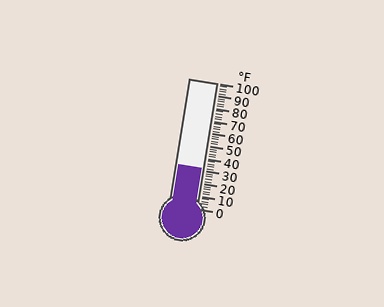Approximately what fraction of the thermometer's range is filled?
The thermometer is filled to approximately 30% of its range.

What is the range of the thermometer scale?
The thermometer scale ranges from 0°F to 100°F.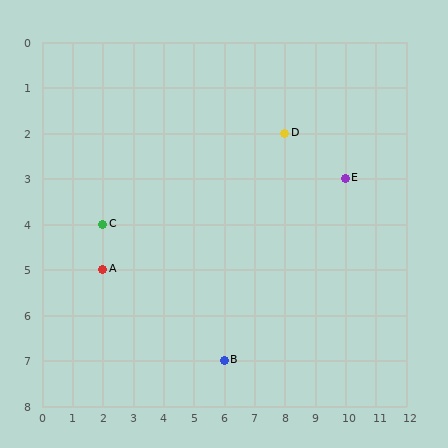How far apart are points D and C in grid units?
Points D and C are 6 columns and 2 rows apart (about 6.3 grid units diagonally).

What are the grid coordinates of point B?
Point B is at grid coordinates (6, 7).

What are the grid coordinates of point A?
Point A is at grid coordinates (2, 5).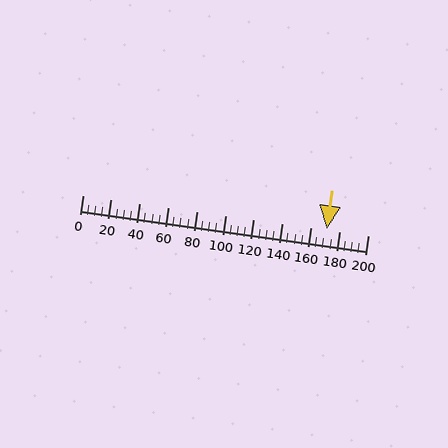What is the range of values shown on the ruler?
The ruler shows values from 0 to 200.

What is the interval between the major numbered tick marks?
The major tick marks are spaced 20 units apart.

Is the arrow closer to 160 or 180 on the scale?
The arrow is closer to 180.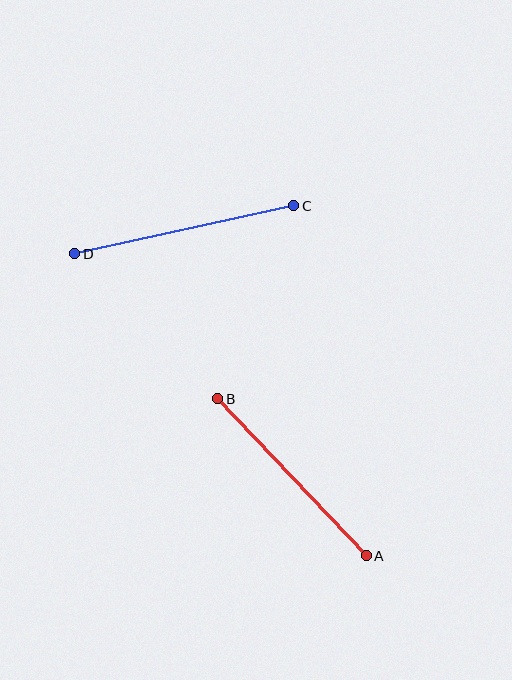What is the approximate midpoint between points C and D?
The midpoint is at approximately (184, 230) pixels.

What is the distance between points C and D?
The distance is approximately 224 pixels.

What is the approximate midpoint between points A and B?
The midpoint is at approximately (292, 477) pixels.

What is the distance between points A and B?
The distance is approximately 216 pixels.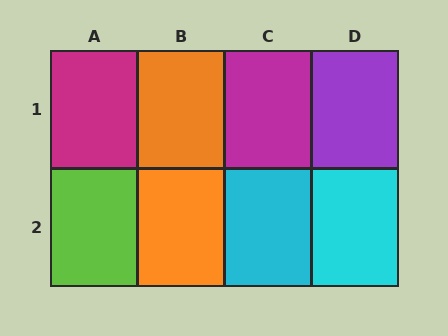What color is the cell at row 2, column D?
Cyan.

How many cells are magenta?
2 cells are magenta.